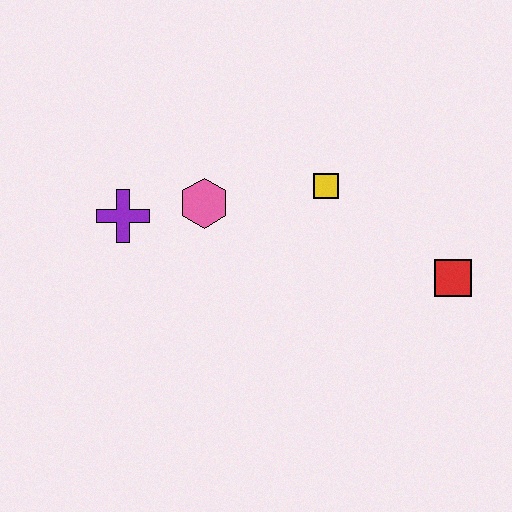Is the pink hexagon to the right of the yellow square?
No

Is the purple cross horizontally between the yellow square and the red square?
No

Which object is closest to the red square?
The yellow square is closest to the red square.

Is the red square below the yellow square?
Yes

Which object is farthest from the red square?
The purple cross is farthest from the red square.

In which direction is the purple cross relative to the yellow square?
The purple cross is to the left of the yellow square.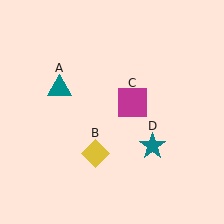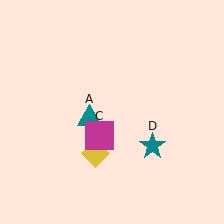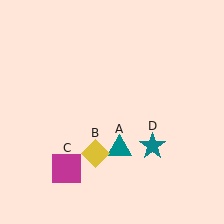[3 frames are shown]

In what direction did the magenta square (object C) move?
The magenta square (object C) moved down and to the left.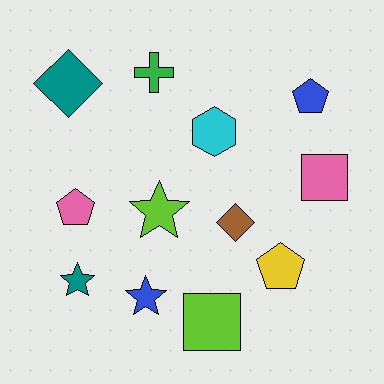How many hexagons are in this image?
There is 1 hexagon.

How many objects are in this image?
There are 12 objects.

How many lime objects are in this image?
There are 2 lime objects.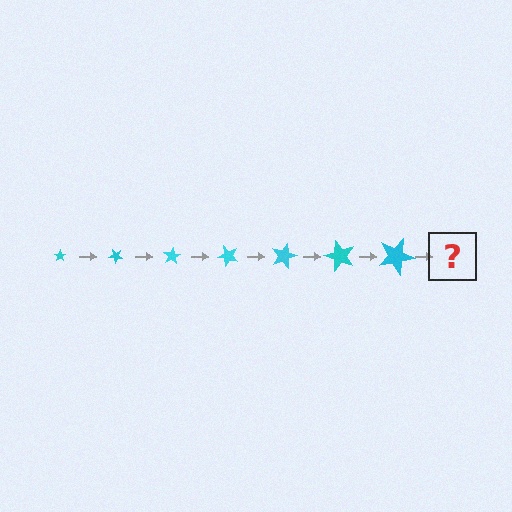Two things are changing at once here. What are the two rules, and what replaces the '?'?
The two rules are that the star grows larger each step and it rotates 40 degrees each step. The '?' should be a star, larger than the previous one and rotated 280 degrees from the start.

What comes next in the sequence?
The next element should be a star, larger than the previous one and rotated 280 degrees from the start.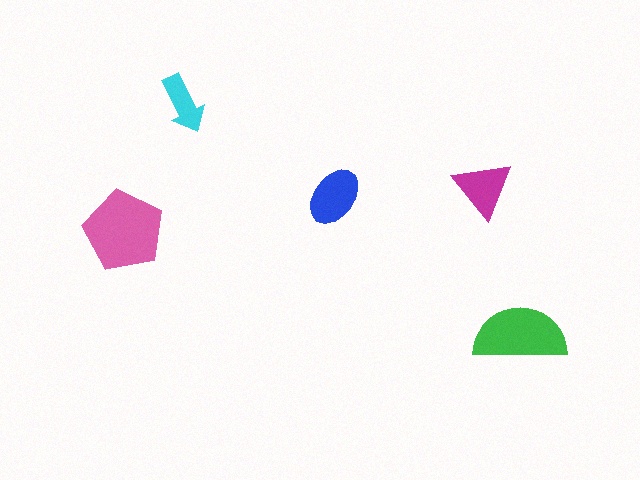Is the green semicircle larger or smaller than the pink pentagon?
Smaller.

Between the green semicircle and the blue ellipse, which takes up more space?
The green semicircle.